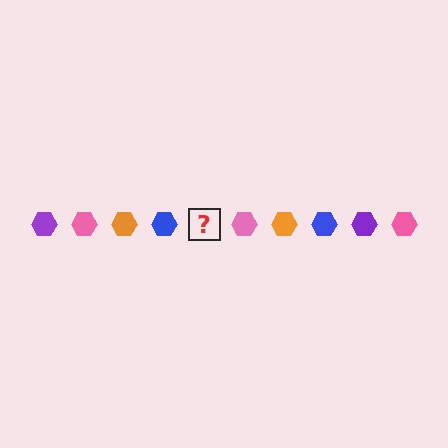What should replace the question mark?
The question mark should be replaced with a purple hexagon.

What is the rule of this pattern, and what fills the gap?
The rule is that the pattern cycles through purple, pink, orange, blue hexagons. The gap should be filled with a purple hexagon.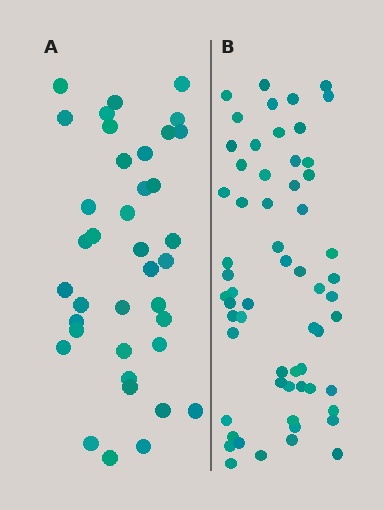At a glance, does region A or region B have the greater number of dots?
Region B (the right region) has more dots.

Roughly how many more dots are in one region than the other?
Region B has approximately 20 more dots than region A.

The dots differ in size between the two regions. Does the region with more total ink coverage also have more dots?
No. Region A has more total ink coverage because its dots are larger, but region B actually contains more individual dots. Total area can be misleading — the number of items is what matters here.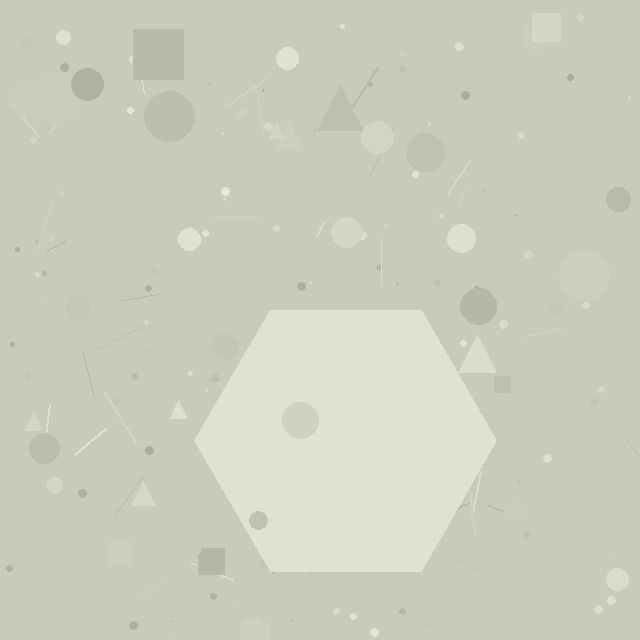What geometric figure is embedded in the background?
A hexagon is embedded in the background.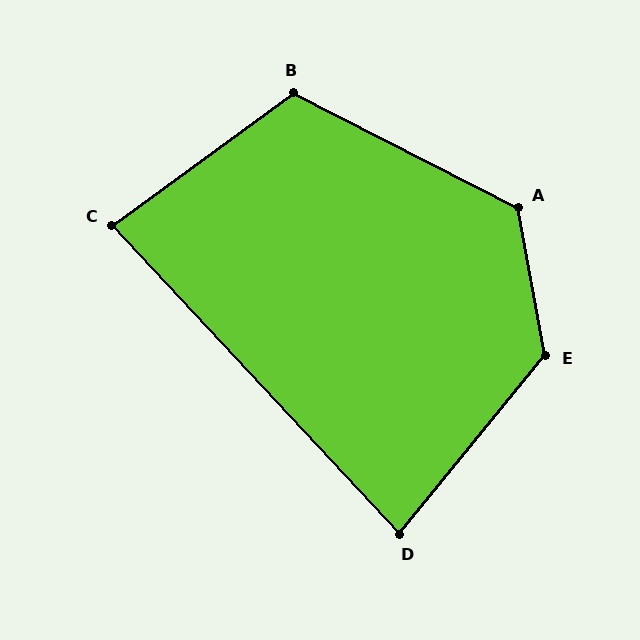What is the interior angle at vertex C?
Approximately 83 degrees (acute).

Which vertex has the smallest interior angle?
D, at approximately 82 degrees.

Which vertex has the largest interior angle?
E, at approximately 130 degrees.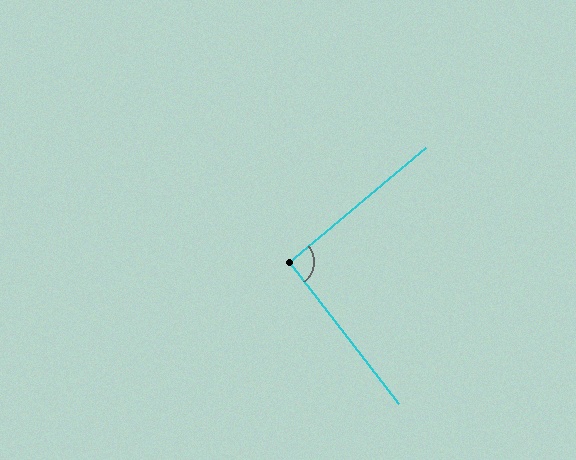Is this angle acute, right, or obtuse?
It is approximately a right angle.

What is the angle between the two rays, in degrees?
Approximately 92 degrees.